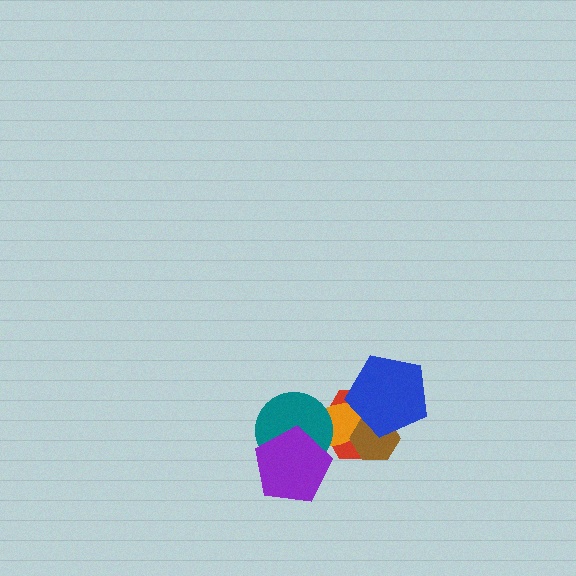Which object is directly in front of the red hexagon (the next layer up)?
The orange ellipse is directly in front of the red hexagon.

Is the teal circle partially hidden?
Yes, it is partially covered by another shape.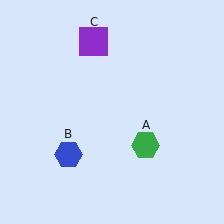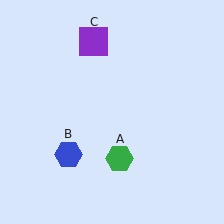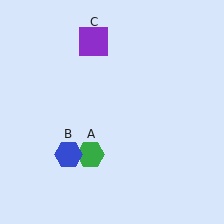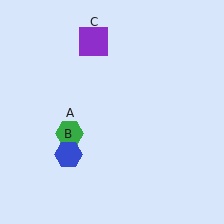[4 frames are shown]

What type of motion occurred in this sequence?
The green hexagon (object A) rotated clockwise around the center of the scene.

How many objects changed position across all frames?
1 object changed position: green hexagon (object A).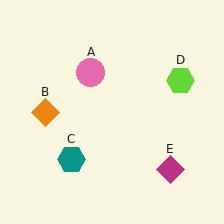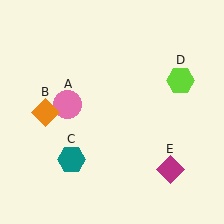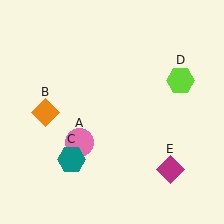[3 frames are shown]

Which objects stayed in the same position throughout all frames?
Orange diamond (object B) and teal hexagon (object C) and lime hexagon (object D) and magenta diamond (object E) remained stationary.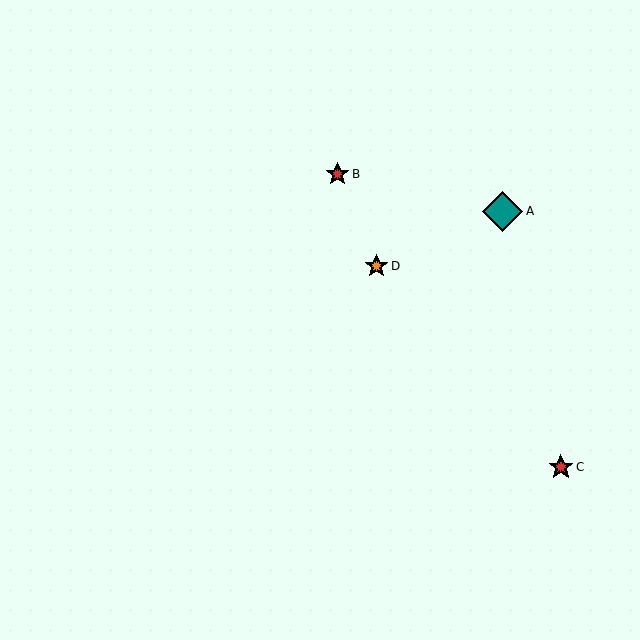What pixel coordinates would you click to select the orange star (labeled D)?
Click at (376, 266) to select the orange star D.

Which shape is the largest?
The teal diamond (labeled A) is the largest.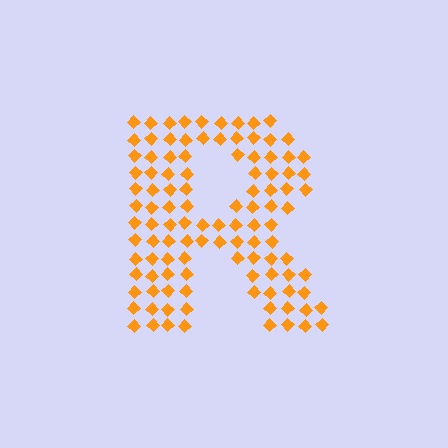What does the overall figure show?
The overall figure shows the letter R.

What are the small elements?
The small elements are diamonds.